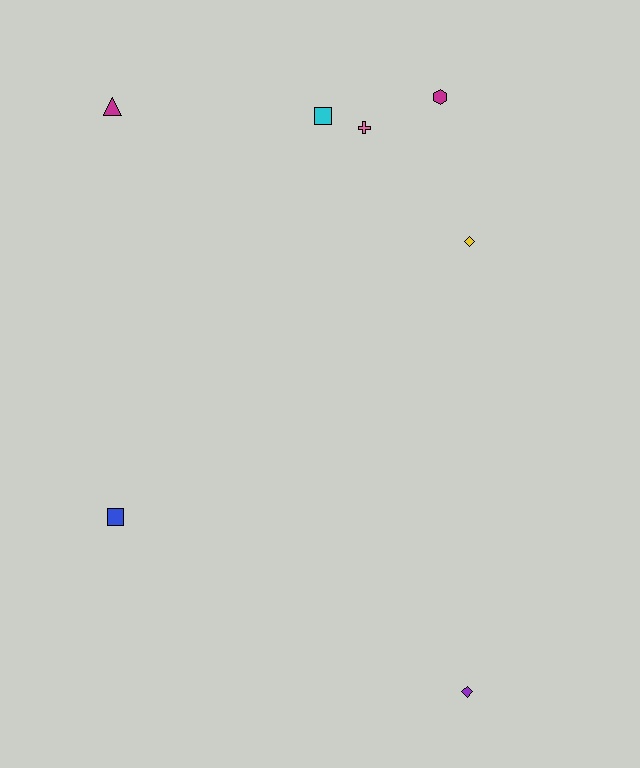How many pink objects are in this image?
There is 1 pink object.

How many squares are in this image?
There are 2 squares.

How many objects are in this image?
There are 7 objects.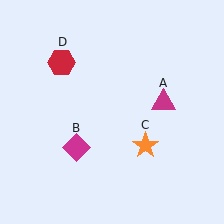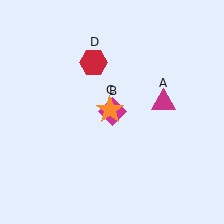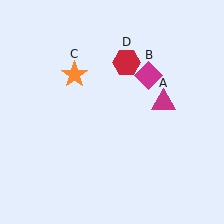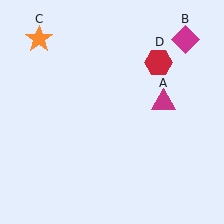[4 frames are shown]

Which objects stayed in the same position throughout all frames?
Magenta triangle (object A) remained stationary.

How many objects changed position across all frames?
3 objects changed position: magenta diamond (object B), orange star (object C), red hexagon (object D).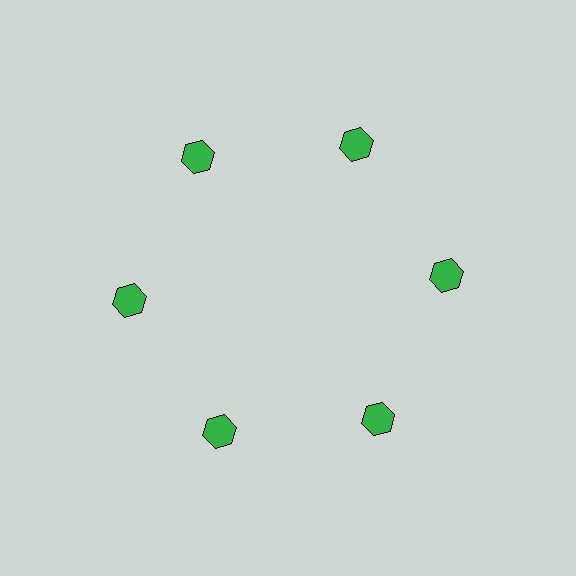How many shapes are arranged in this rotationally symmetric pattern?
There are 6 shapes, arranged in 6 groups of 1.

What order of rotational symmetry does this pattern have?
This pattern has 6-fold rotational symmetry.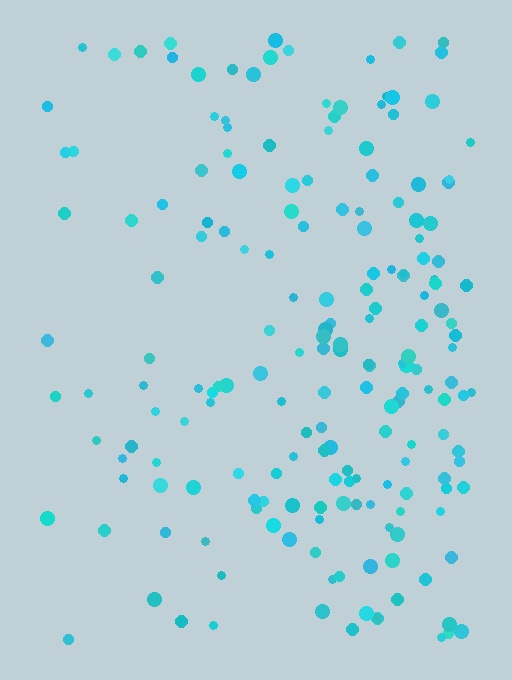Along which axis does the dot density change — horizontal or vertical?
Horizontal.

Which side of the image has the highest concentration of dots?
The right.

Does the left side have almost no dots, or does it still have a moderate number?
Still a moderate number, just noticeably fewer than the right.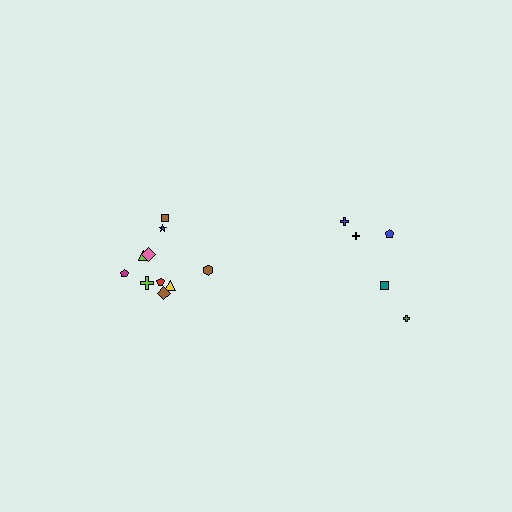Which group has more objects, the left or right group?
The left group.